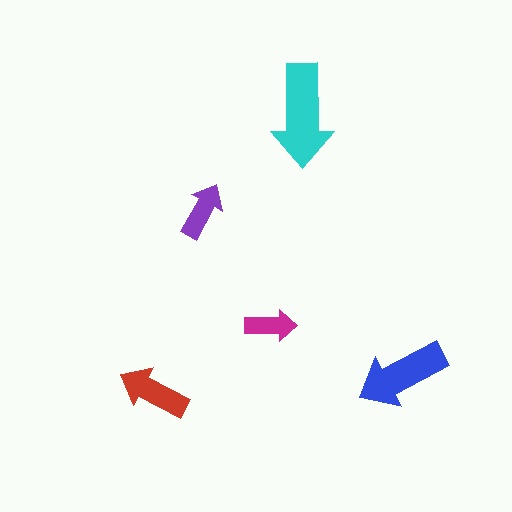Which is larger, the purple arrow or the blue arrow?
The blue one.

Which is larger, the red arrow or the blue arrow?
The blue one.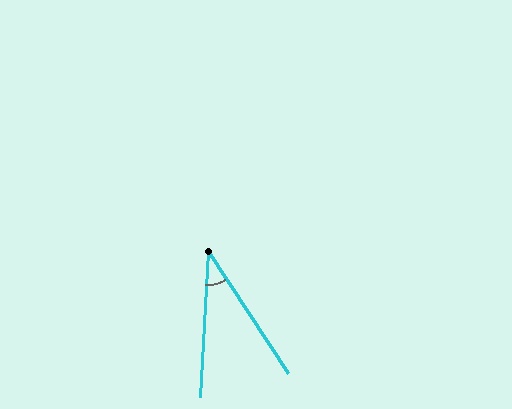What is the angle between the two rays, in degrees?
Approximately 36 degrees.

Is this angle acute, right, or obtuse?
It is acute.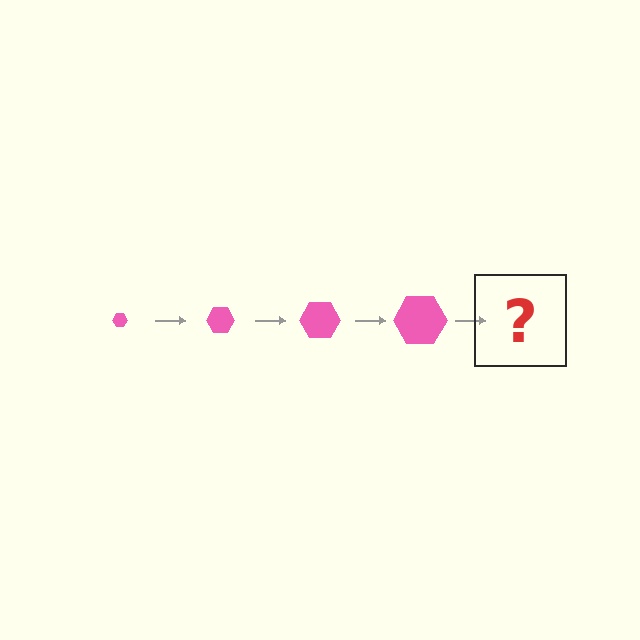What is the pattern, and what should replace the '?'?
The pattern is that the hexagon gets progressively larger each step. The '?' should be a pink hexagon, larger than the previous one.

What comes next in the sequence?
The next element should be a pink hexagon, larger than the previous one.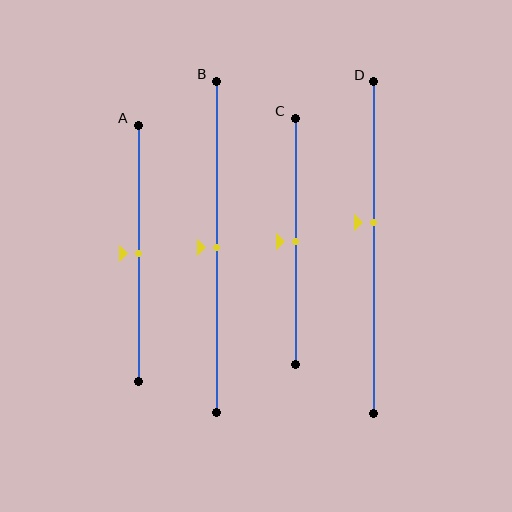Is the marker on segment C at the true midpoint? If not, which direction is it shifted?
Yes, the marker on segment C is at the true midpoint.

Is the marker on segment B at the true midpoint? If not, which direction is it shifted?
Yes, the marker on segment B is at the true midpoint.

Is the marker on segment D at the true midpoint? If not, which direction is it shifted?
No, the marker on segment D is shifted upward by about 8% of the segment length.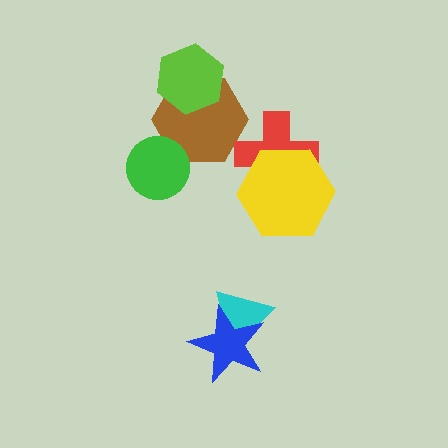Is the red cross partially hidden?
Yes, it is partially covered by another shape.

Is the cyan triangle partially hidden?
Yes, it is partially covered by another shape.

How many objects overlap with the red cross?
1 object overlaps with the red cross.